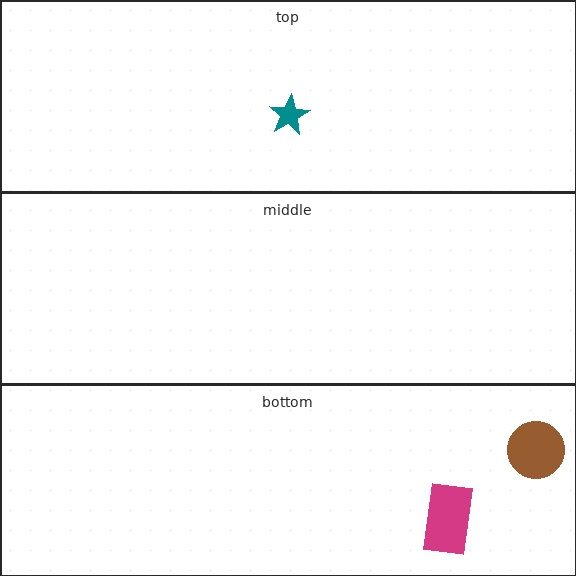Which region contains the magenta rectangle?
The bottom region.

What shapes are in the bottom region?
The magenta rectangle, the brown circle.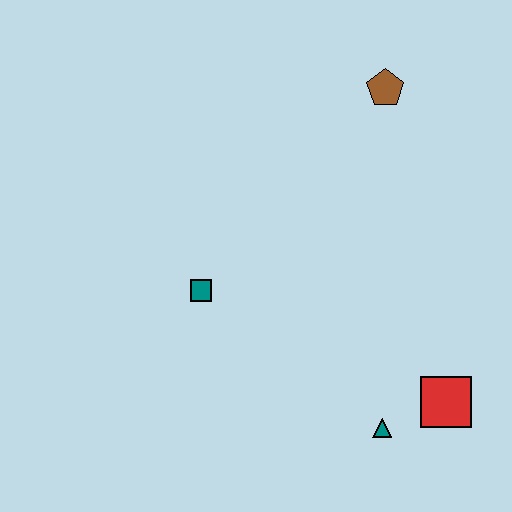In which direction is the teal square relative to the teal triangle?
The teal square is to the left of the teal triangle.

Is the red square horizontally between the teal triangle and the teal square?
No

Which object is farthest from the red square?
The brown pentagon is farthest from the red square.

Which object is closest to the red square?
The teal triangle is closest to the red square.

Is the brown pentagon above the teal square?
Yes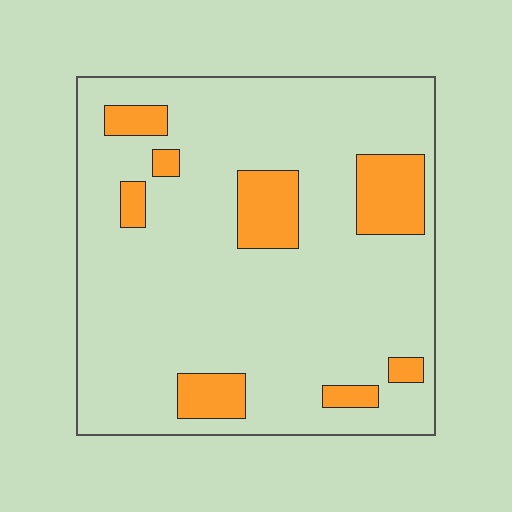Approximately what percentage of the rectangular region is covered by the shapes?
Approximately 15%.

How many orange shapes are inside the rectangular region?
8.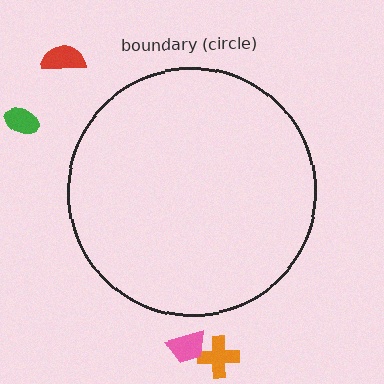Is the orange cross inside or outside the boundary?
Outside.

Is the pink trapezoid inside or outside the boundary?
Outside.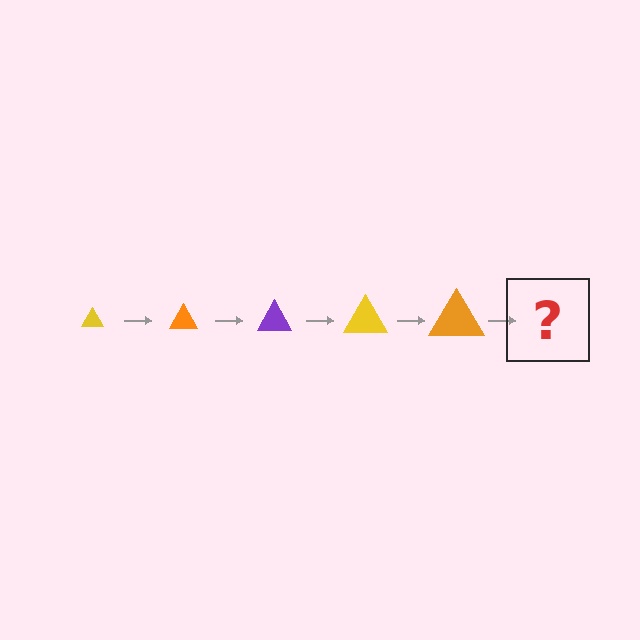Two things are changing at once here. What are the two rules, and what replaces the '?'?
The two rules are that the triangle grows larger each step and the color cycles through yellow, orange, and purple. The '?' should be a purple triangle, larger than the previous one.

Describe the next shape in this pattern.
It should be a purple triangle, larger than the previous one.